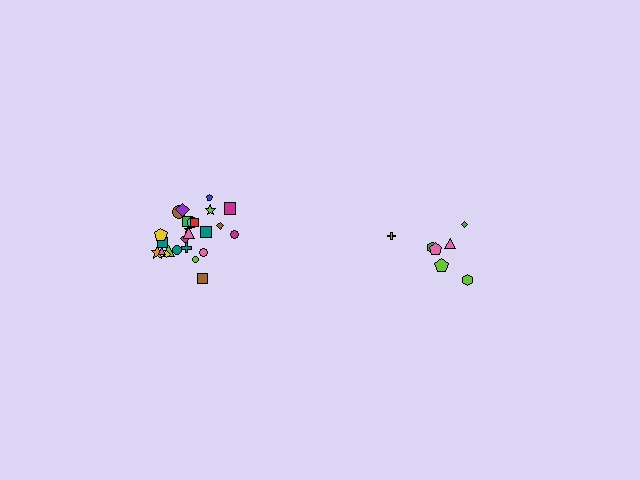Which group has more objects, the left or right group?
The left group.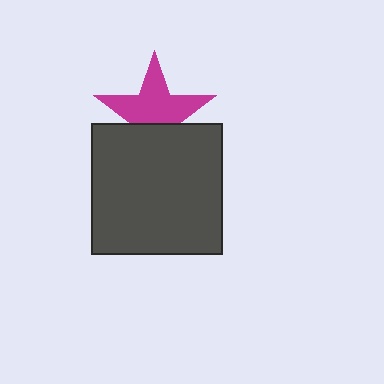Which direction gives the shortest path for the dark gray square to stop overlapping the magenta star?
Moving down gives the shortest separation.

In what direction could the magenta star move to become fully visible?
The magenta star could move up. That would shift it out from behind the dark gray square entirely.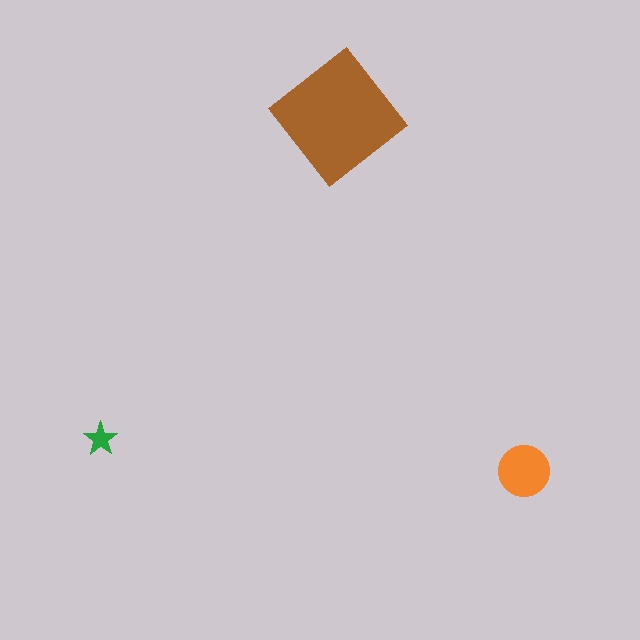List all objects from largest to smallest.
The brown diamond, the orange circle, the green star.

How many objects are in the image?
There are 3 objects in the image.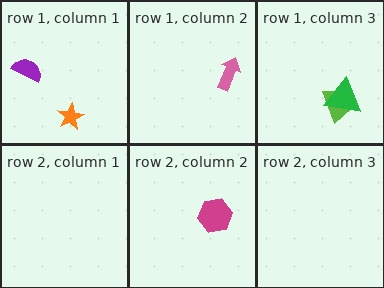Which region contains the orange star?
The row 1, column 1 region.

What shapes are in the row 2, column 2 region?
The magenta hexagon.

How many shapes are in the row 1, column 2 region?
1.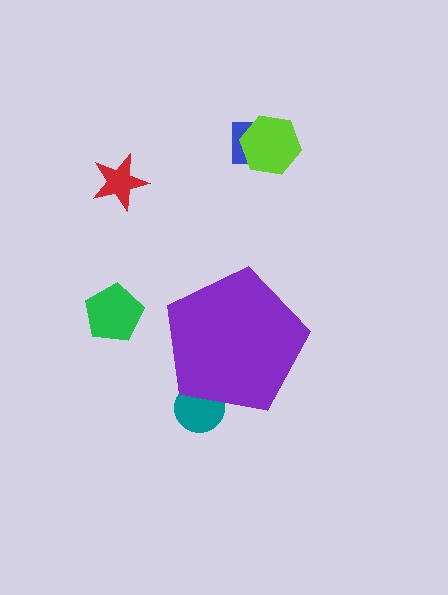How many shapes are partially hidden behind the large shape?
1 shape is partially hidden.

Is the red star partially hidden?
No, the red star is fully visible.